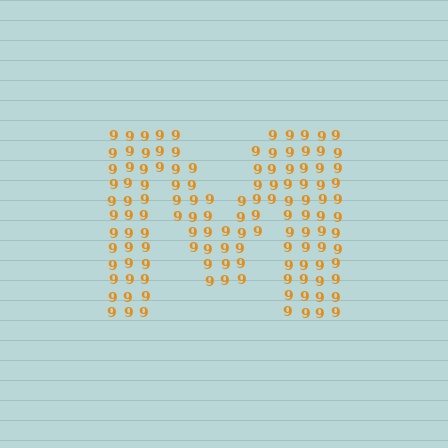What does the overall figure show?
The overall figure shows the letter M.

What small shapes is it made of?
It is made of small digit 9's.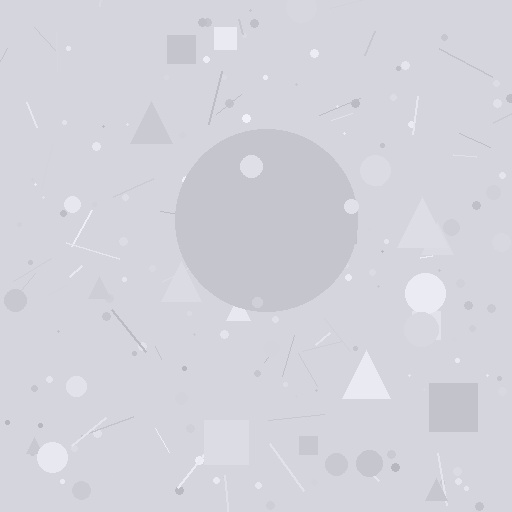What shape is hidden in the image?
A circle is hidden in the image.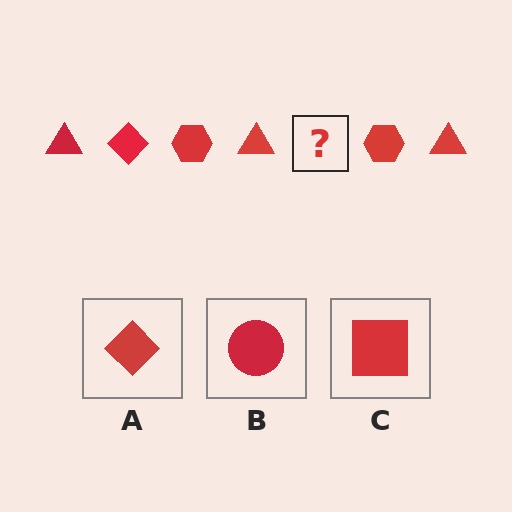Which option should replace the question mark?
Option A.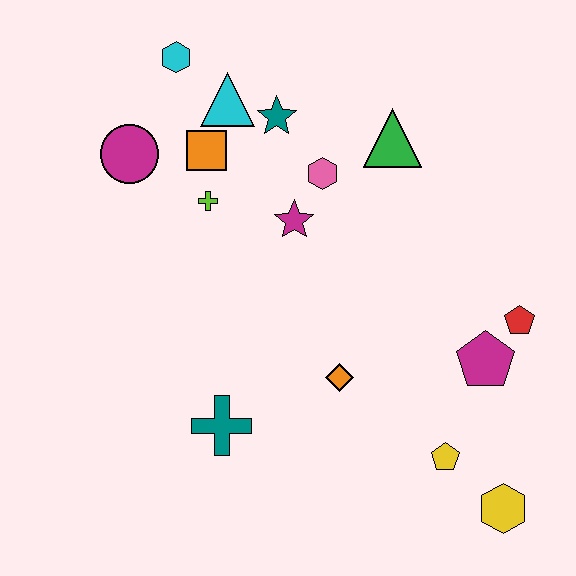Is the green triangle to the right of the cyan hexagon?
Yes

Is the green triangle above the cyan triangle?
No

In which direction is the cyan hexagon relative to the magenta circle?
The cyan hexagon is above the magenta circle.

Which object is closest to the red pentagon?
The magenta pentagon is closest to the red pentagon.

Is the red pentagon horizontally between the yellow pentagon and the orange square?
No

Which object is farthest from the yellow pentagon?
The cyan hexagon is farthest from the yellow pentagon.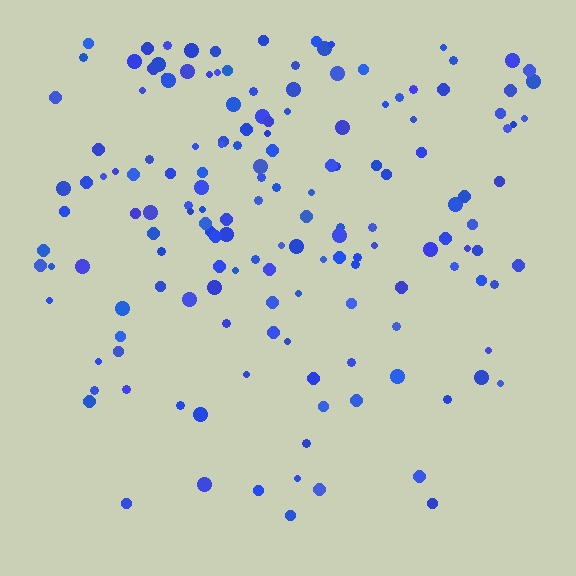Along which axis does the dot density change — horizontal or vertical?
Vertical.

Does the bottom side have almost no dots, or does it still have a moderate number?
Still a moderate number, just noticeably fewer than the top.